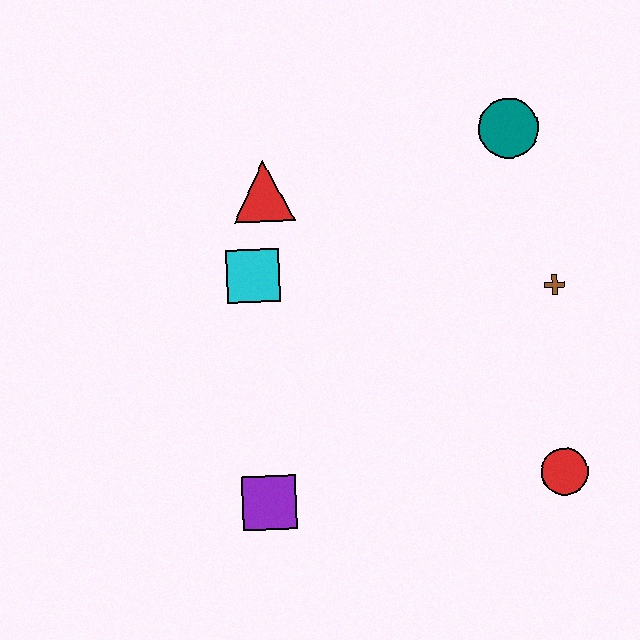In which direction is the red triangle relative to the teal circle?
The red triangle is to the left of the teal circle.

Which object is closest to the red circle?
The brown cross is closest to the red circle.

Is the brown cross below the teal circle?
Yes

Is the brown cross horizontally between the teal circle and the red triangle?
No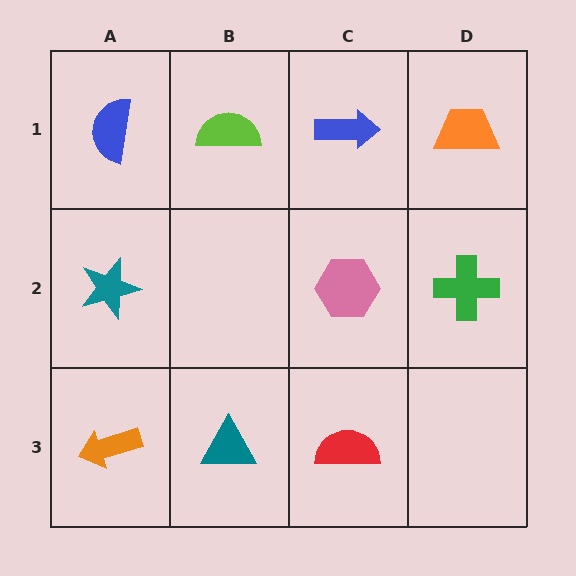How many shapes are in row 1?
4 shapes.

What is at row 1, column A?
A blue semicircle.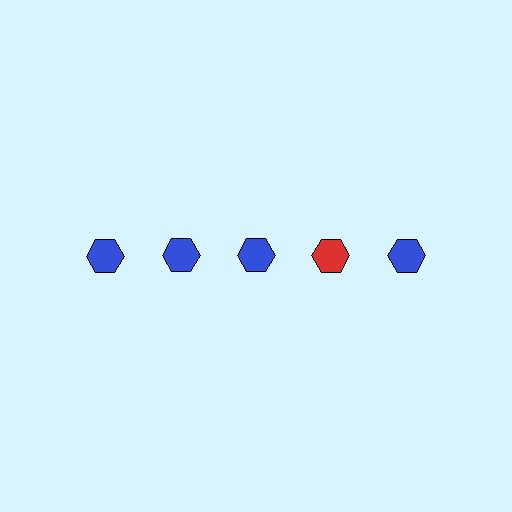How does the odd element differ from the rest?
It has a different color: red instead of blue.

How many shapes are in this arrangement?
There are 5 shapes arranged in a grid pattern.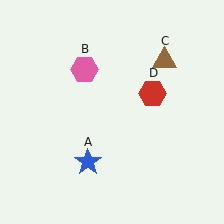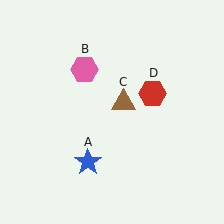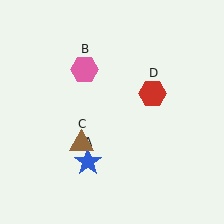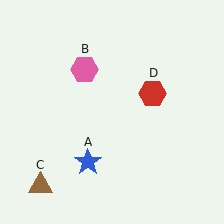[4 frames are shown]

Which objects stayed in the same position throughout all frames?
Blue star (object A) and pink hexagon (object B) and red hexagon (object D) remained stationary.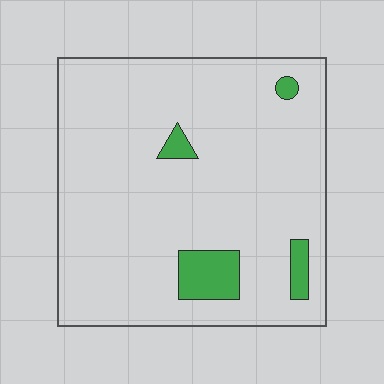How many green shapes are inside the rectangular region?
4.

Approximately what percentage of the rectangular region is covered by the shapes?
Approximately 10%.